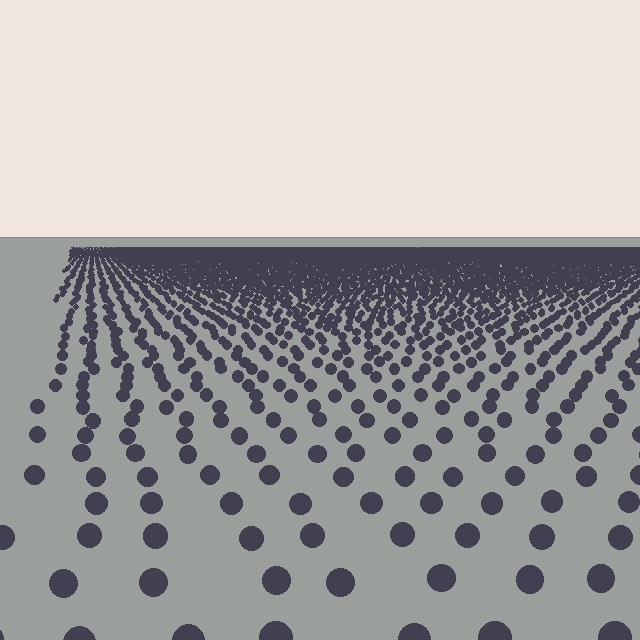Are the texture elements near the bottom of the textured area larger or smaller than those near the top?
Larger. Near the bottom, elements are closer to the viewer and appear at a bigger on-screen size.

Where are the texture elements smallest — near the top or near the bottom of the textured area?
Near the top.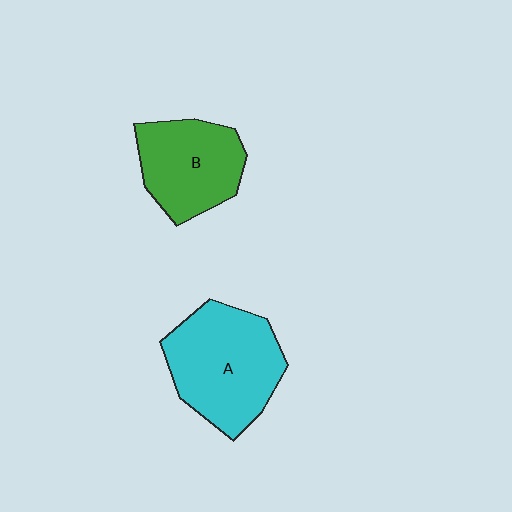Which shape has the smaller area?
Shape B (green).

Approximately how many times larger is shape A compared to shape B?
Approximately 1.3 times.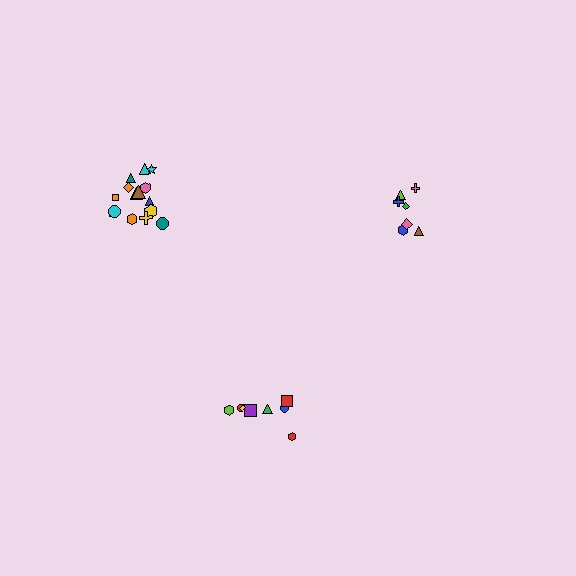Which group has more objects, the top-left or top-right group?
The top-left group.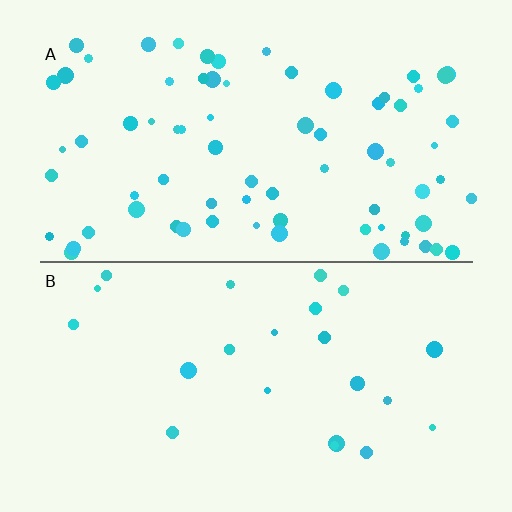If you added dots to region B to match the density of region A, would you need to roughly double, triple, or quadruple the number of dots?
Approximately triple.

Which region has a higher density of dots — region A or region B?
A (the top).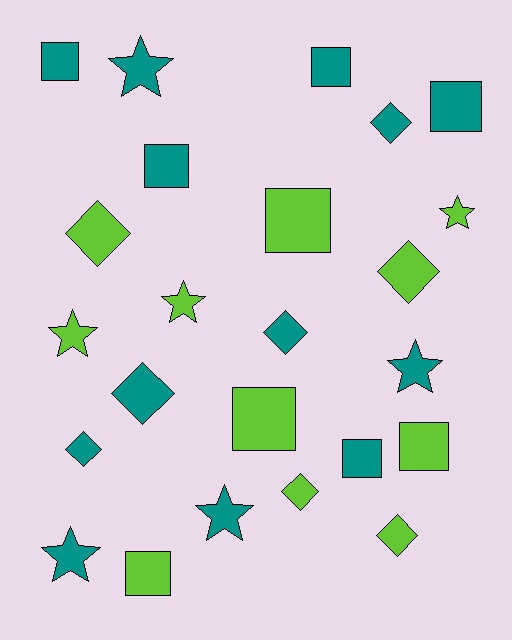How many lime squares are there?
There are 4 lime squares.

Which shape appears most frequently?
Square, with 9 objects.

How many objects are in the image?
There are 24 objects.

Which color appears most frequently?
Teal, with 13 objects.